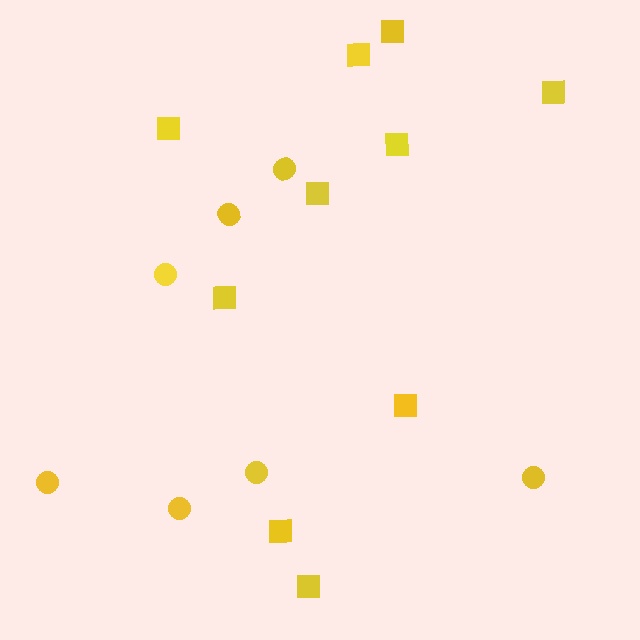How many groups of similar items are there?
There are 2 groups: one group of circles (7) and one group of squares (10).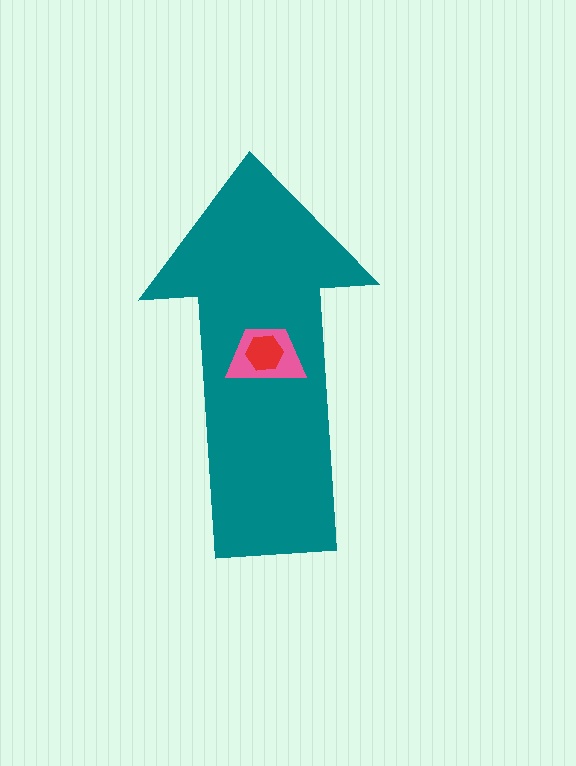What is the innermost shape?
The red hexagon.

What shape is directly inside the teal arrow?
The pink trapezoid.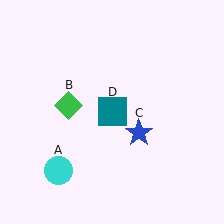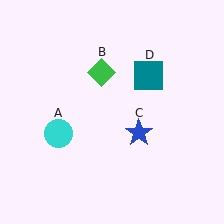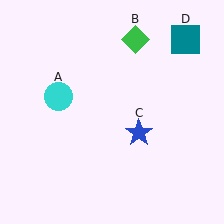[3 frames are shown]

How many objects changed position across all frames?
3 objects changed position: cyan circle (object A), green diamond (object B), teal square (object D).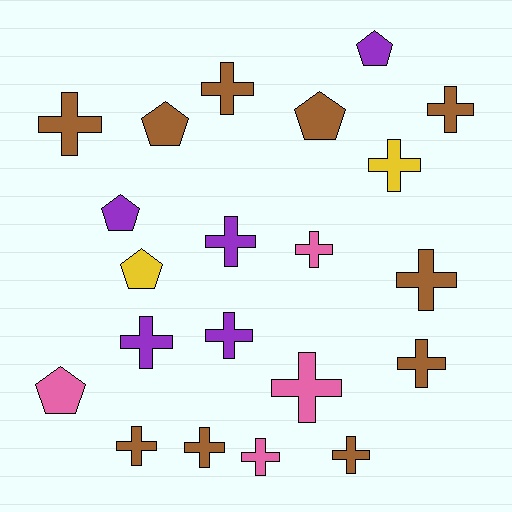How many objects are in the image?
There are 21 objects.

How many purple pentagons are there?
There are 2 purple pentagons.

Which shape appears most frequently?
Cross, with 15 objects.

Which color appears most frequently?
Brown, with 10 objects.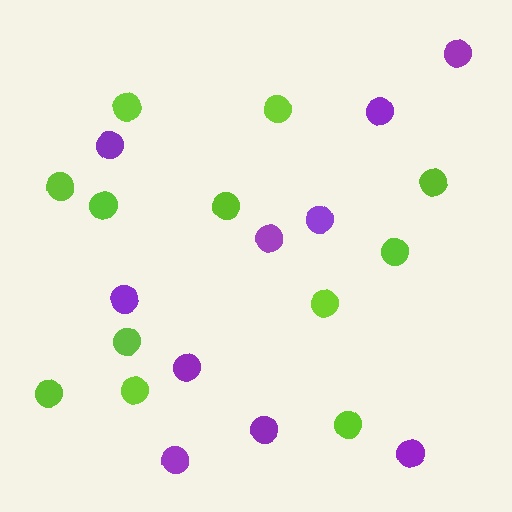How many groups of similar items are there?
There are 2 groups: one group of purple circles (10) and one group of lime circles (12).